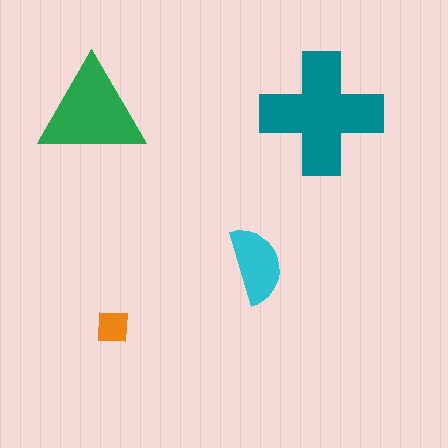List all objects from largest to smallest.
The teal cross, the green triangle, the cyan semicircle, the orange square.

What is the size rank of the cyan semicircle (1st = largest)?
3rd.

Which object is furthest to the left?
The green triangle is leftmost.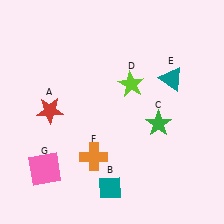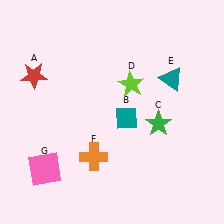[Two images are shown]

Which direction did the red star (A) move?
The red star (A) moved up.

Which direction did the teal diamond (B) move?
The teal diamond (B) moved up.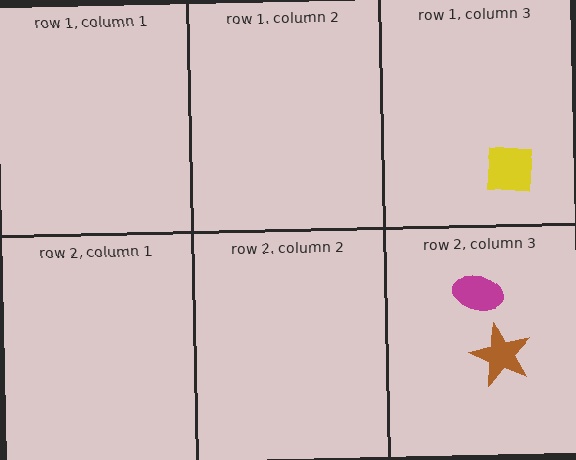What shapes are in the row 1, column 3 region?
The yellow square.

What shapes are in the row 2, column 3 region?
The brown star, the magenta ellipse.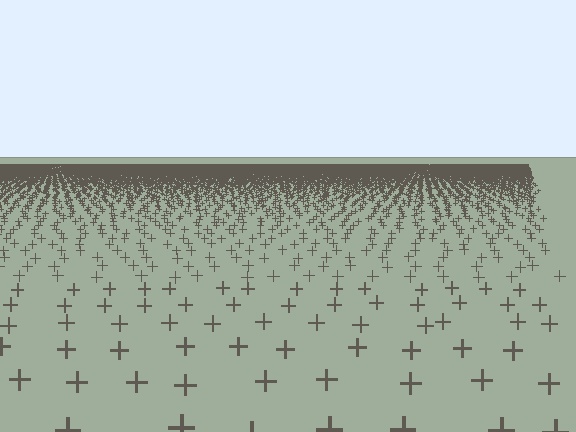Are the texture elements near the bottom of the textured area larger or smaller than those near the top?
Larger. Near the bottom, elements are closer to the viewer and appear at a bigger on-screen size.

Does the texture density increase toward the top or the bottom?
Density increases toward the top.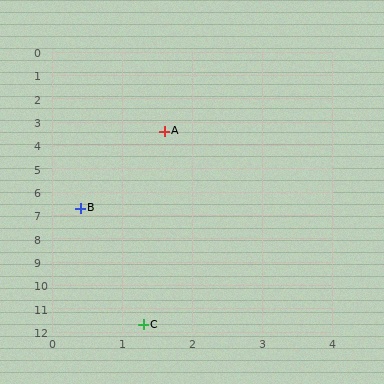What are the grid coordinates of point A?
Point A is at approximately (1.6, 3.4).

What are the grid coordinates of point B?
Point B is at approximately (0.4, 6.7).